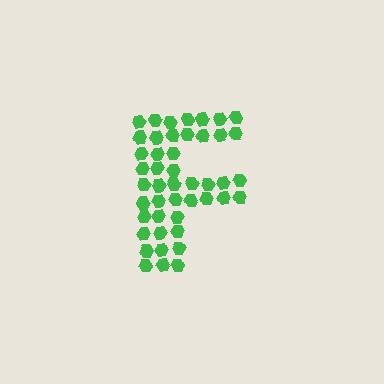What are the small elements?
The small elements are hexagons.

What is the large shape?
The large shape is the letter F.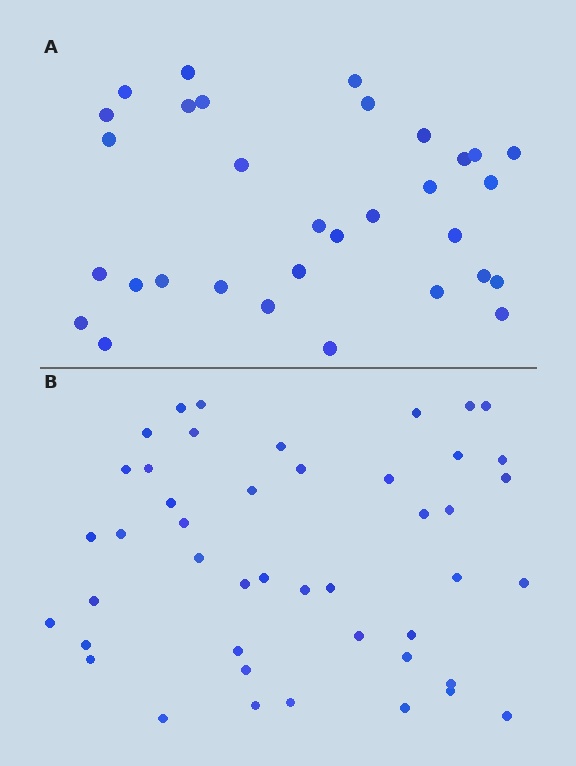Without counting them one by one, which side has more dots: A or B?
Region B (the bottom region) has more dots.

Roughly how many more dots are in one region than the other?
Region B has approximately 15 more dots than region A.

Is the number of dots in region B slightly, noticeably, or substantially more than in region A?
Region B has noticeably more, but not dramatically so. The ratio is roughly 1.4 to 1.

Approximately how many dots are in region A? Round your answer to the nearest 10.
About 30 dots. (The exact count is 32, which rounds to 30.)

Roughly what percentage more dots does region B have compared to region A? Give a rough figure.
About 40% more.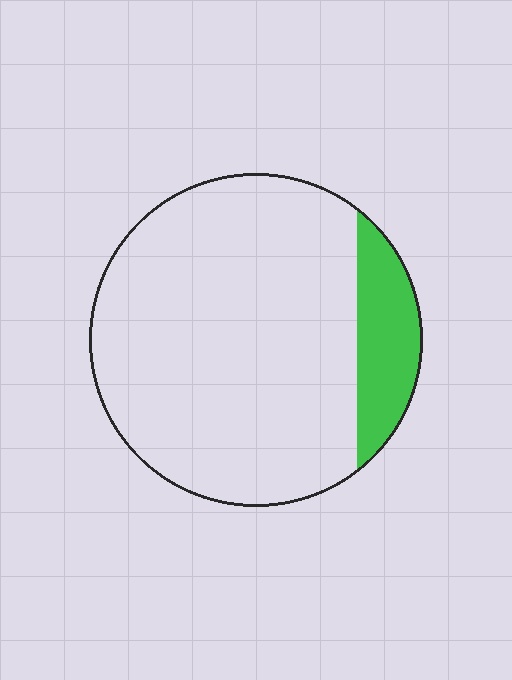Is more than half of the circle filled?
No.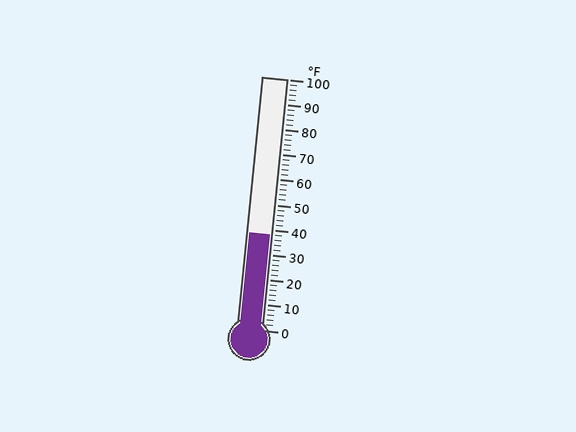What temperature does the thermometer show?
The thermometer shows approximately 38°F.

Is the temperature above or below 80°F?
The temperature is below 80°F.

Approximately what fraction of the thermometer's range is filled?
The thermometer is filled to approximately 40% of its range.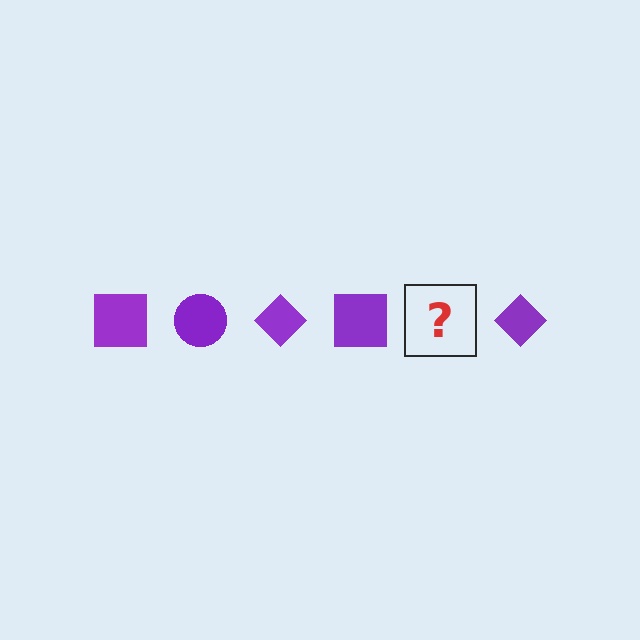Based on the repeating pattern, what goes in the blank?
The blank should be a purple circle.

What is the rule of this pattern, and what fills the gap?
The rule is that the pattern cycles through square, circle, diamond shapes in purple. The gap should be filled with a purple circle.